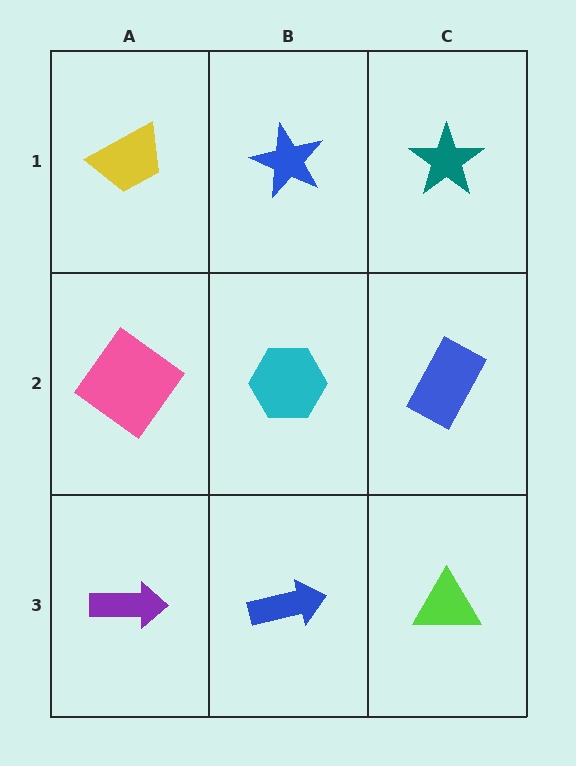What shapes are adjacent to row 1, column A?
A pink diamond (row 2, column A), a blue star (row 1, column B).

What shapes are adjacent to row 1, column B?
A cyan hexagon (row 2, column B), a yellow trapezoid (row 1, column A), a teal star (row 1, column C).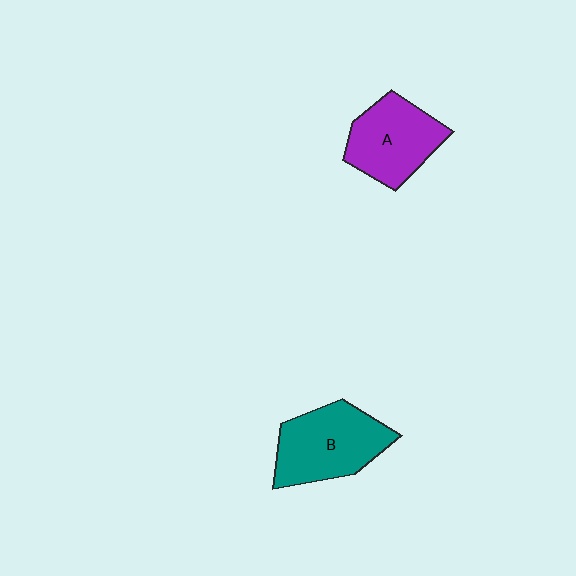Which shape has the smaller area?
Shape A (purple).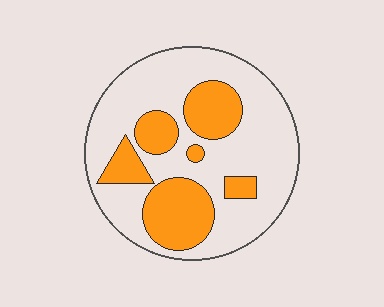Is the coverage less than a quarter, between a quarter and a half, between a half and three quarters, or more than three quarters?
Between a quarter and a half.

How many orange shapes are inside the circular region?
6.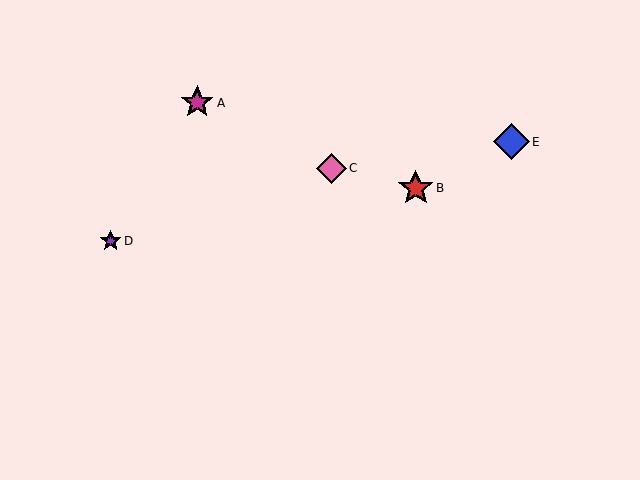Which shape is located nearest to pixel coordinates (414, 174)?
The red star (labeled B) at (416, 188) is nearest to that location.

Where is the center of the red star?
The center of the red star is at (416, 188).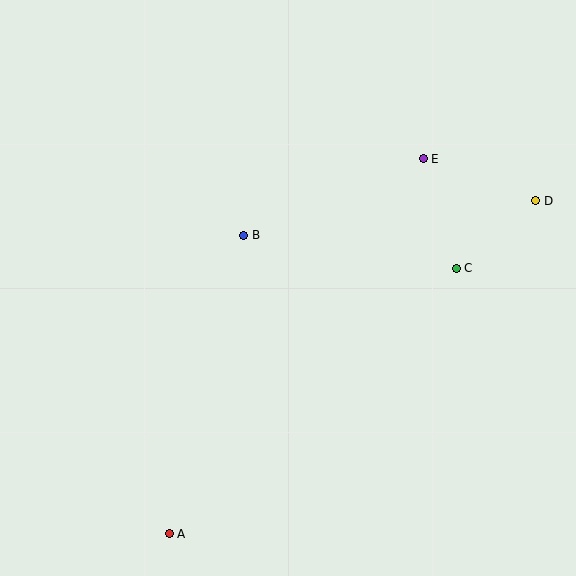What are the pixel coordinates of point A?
Point A is at (169, 534).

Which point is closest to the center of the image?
Point B at (244, 235) is closest to the center.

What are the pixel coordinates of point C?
Point C is at (456, 268).